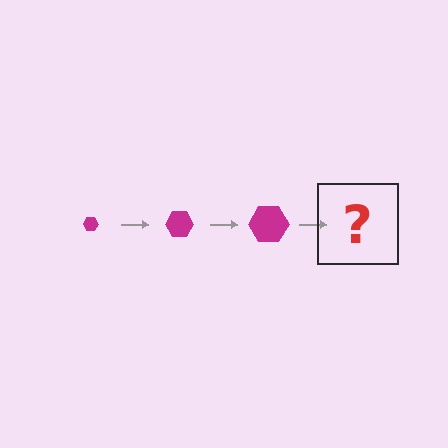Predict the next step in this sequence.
The next step is a magenta hexagon, larger than the previous one.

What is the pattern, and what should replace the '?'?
The pattern is that the hexagon gets progressively larger each step. The '?' should be a magenta hexagon, larger than the previous one.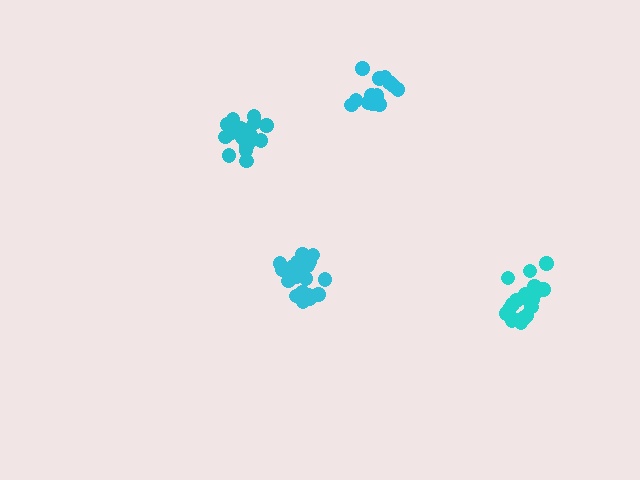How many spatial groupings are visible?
There are 4 spatial groupings.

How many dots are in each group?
Group 1: 15 dots, Group 2: 19 dots, Group 3: 21 dots, Group 4: 20 dots (75 total).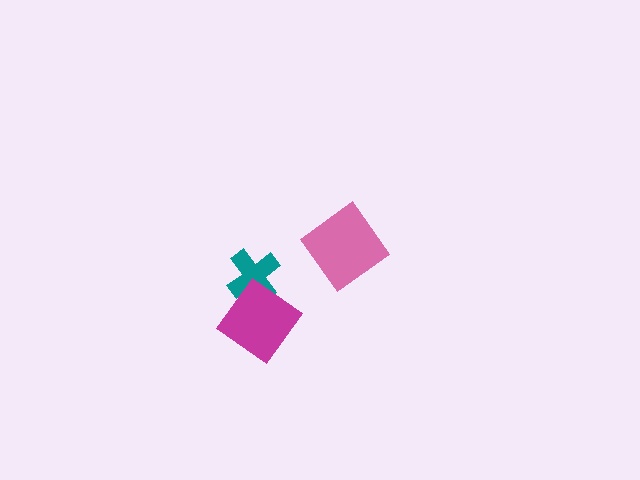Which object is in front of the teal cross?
The magenta diamond is in front of the teal cross.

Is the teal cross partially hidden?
Yes, it is partially covered by another shape.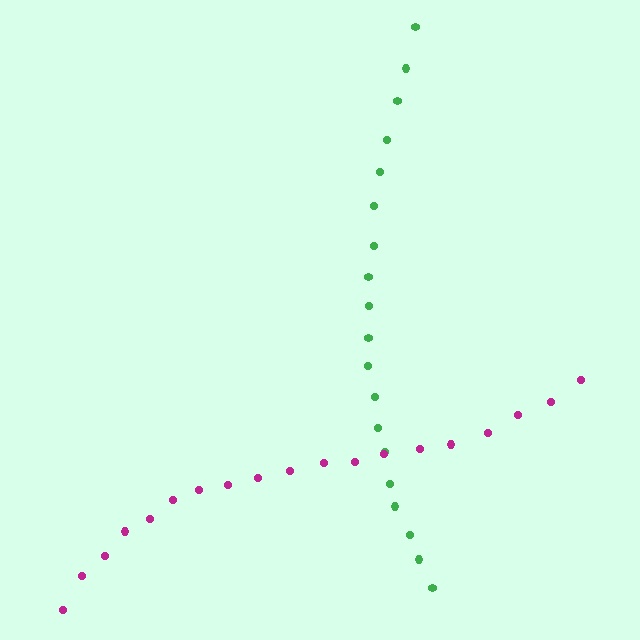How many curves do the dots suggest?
There are 2 distinct paths.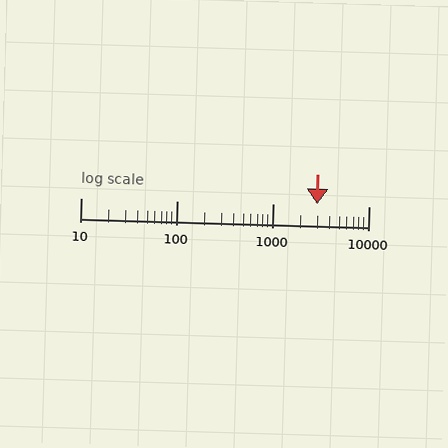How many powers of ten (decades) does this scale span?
The scale spans 3 decades, from 10 to 10000.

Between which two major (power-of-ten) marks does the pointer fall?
The pointer is between 1000 and 10000.